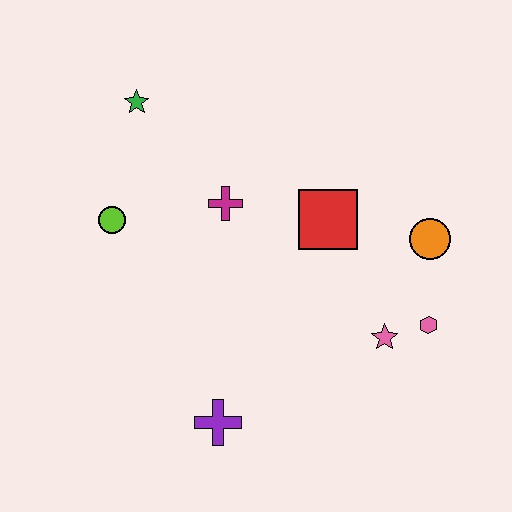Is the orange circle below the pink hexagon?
No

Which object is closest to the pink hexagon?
The pink star is closest to the pink hexagon.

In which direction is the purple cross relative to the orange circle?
The purple cross is to the left of the orange circle.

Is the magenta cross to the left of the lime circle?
No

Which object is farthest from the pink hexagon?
The green star is farthest from the pink hexagon.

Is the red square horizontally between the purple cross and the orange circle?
Yes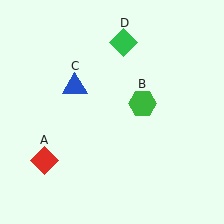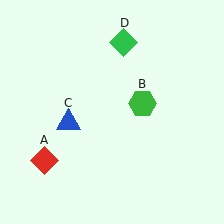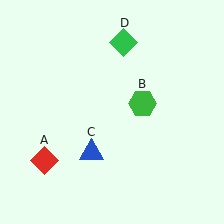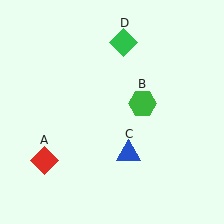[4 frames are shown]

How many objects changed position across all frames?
1 object changed position: blue triangle (object C).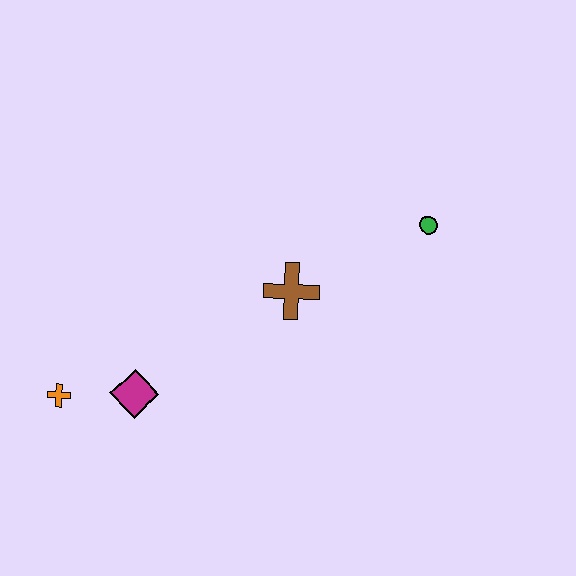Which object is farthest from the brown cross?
The orange cross is farthest from the brown cross.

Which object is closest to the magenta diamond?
The orange cross is closest to the magenta diamond.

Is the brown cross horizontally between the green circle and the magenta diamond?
Yes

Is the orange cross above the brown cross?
No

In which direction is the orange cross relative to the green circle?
The orange cross is to the left of the green circle.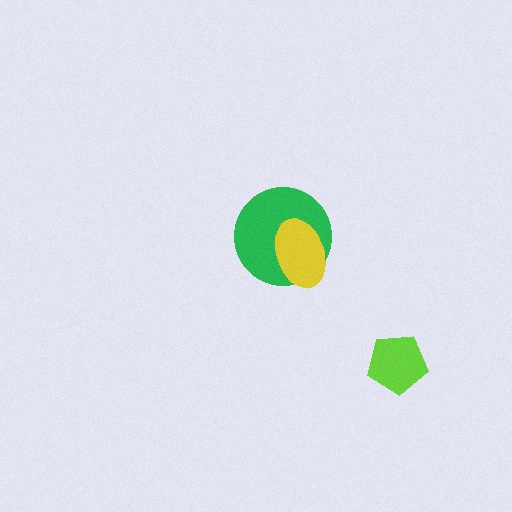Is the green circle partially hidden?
Yes, it is partially covered by another shape.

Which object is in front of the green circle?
The yellow ellipse is in front of the green circle.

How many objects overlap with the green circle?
1 object overlaps with the green circle.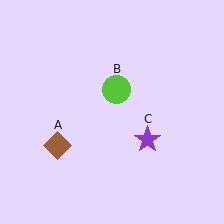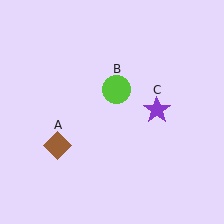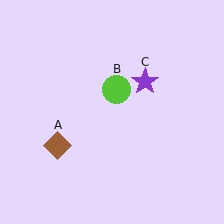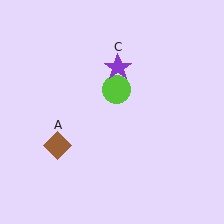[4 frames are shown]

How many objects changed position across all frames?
1 object changed position: purple star (object C).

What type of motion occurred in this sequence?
The purple star (object C) rotated counterclockwise around the center of the scene.